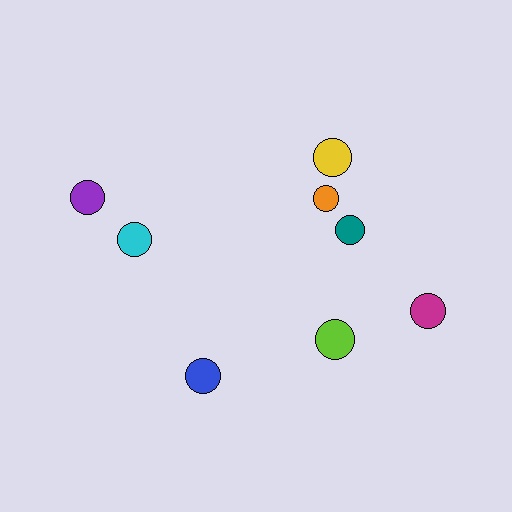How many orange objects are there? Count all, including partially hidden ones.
There is 1 orange object.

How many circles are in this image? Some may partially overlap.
There are 8 circles.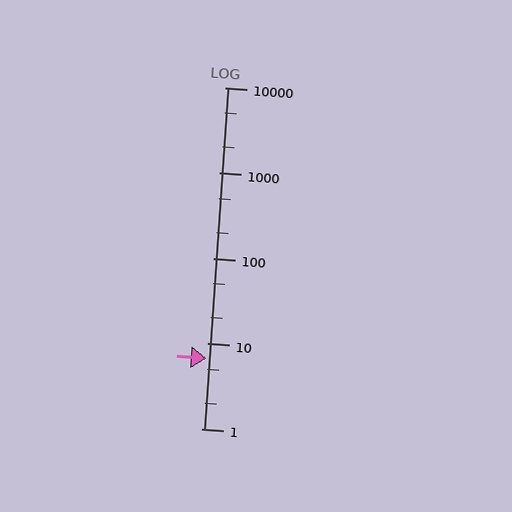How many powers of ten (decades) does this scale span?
The scale spans 4 decades, from 1 to 10000.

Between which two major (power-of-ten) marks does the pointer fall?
The pointer is between 1 and 10.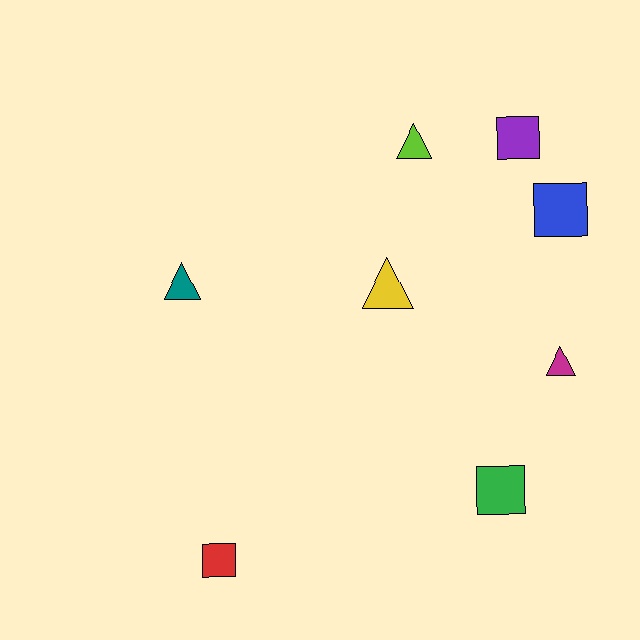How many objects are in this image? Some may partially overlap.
There are 8 objects.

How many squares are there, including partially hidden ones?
There are 4 squares.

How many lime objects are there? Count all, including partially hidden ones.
There is 1 lime object.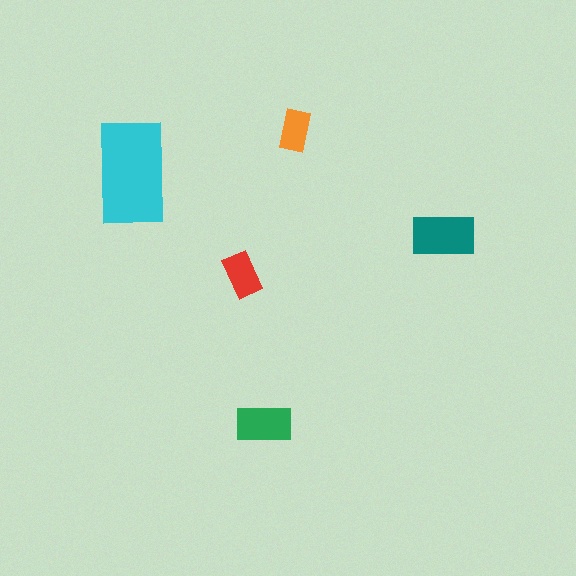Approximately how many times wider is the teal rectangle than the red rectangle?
About 1.5 times wider.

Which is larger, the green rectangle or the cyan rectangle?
The cyan one.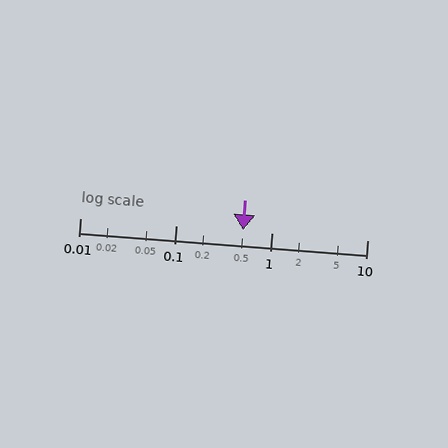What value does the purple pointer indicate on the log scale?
The pointer indicates approximately 0.5.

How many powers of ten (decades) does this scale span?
The scale spans 3 decades, from 0.01 to 10.